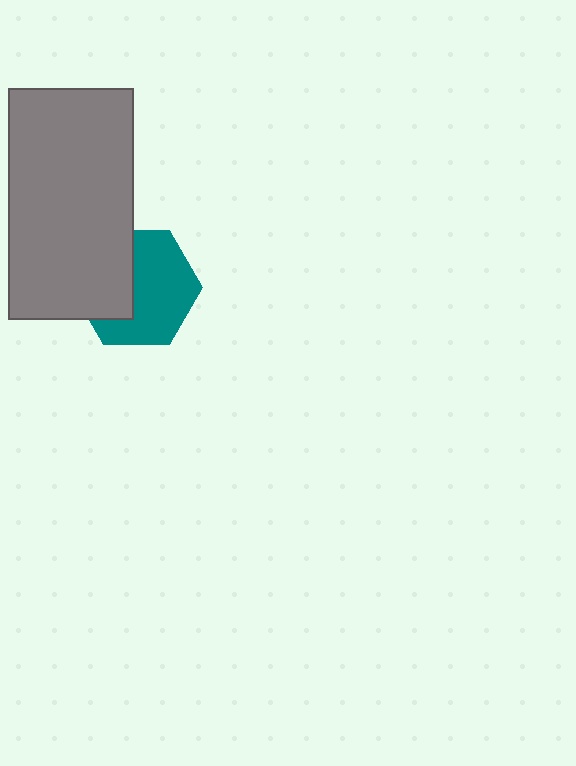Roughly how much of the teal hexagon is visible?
About half of it is visible (roughly 61%).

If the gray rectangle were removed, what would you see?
You would see the complete teal hexagon.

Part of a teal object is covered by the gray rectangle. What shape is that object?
It is a hexagon.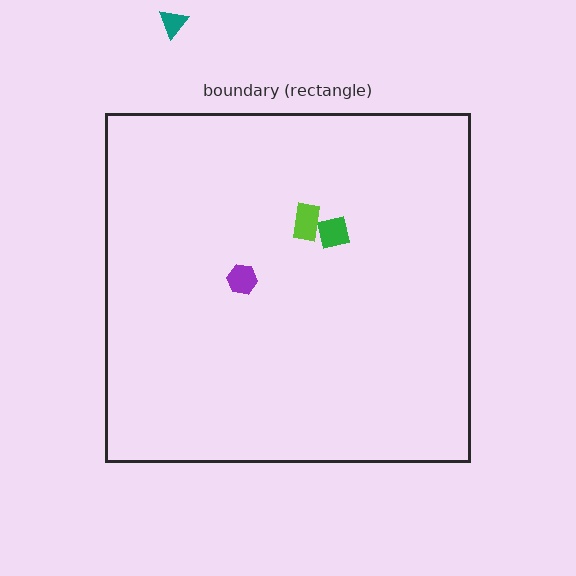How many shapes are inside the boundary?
3 inside, 1 outside.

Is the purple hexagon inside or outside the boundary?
Inside.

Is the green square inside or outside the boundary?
Inside.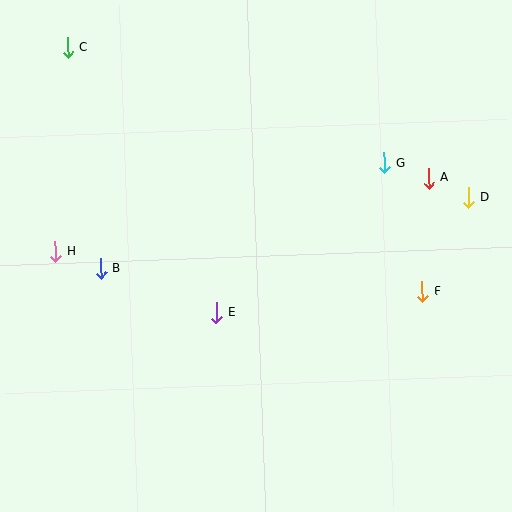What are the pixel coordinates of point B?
Point B is at (100, 268).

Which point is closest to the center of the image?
Point E at (216, 313) is closest to the center.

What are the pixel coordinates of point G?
Point G is at (384, 163).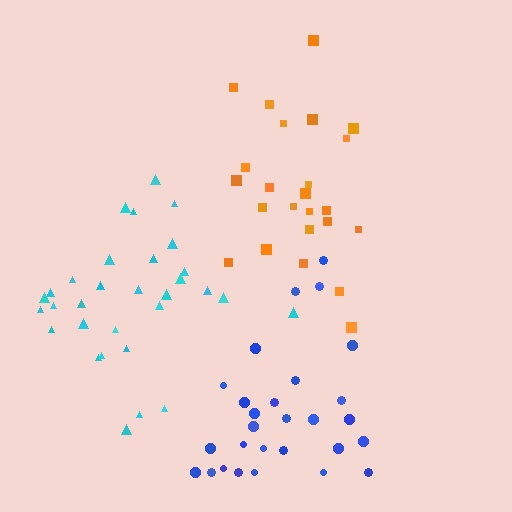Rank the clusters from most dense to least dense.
cyan, blue, orange.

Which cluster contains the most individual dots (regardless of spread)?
Cyan (31).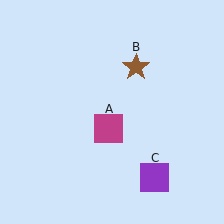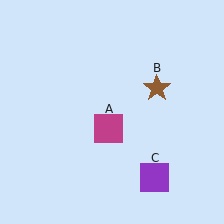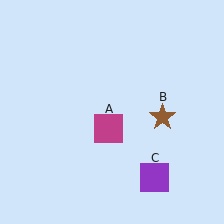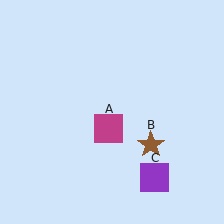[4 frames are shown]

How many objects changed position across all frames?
1 object changed position: brown star (object B).